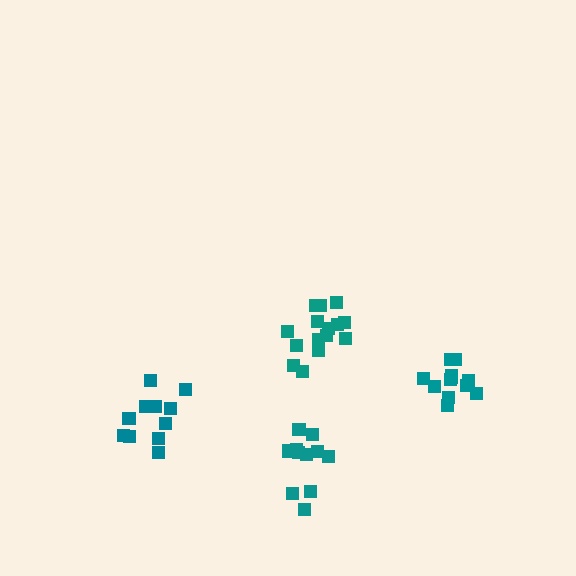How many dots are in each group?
Group 1: 11 dots, Group 2: 12 dots, Group 3: 15 dots, Group 4: 11 dots (49 total).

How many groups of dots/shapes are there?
There are 4 groups.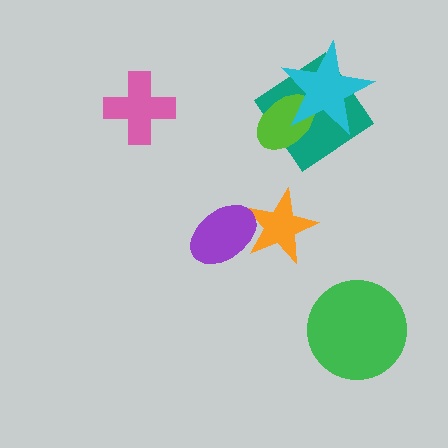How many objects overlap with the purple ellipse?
1 object overlaps with the purple ellipse.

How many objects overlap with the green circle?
0 objects overlap with the green circle.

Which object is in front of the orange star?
The purple ellipse is in front of the orange star.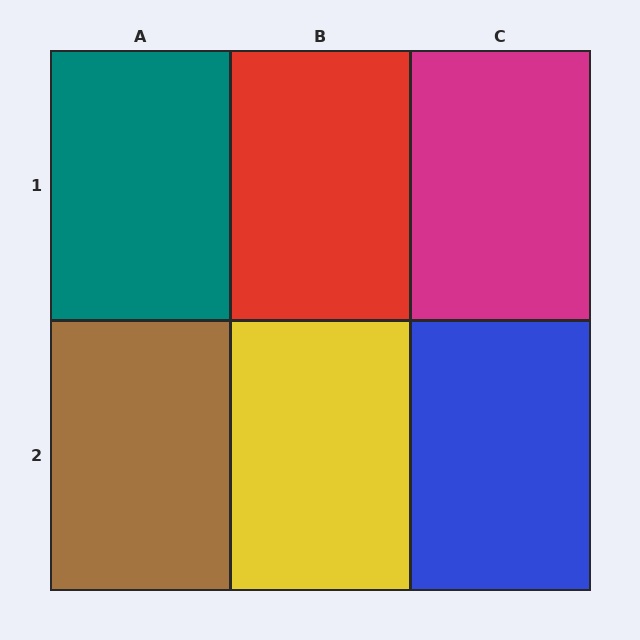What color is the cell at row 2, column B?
Yellow.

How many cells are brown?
1 cell is brown.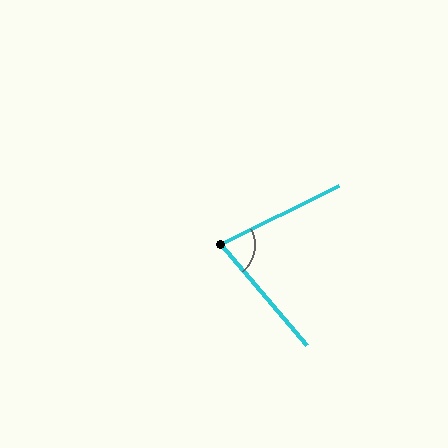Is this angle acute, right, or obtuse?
It is acute.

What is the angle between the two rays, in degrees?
Approximately 76 degrees.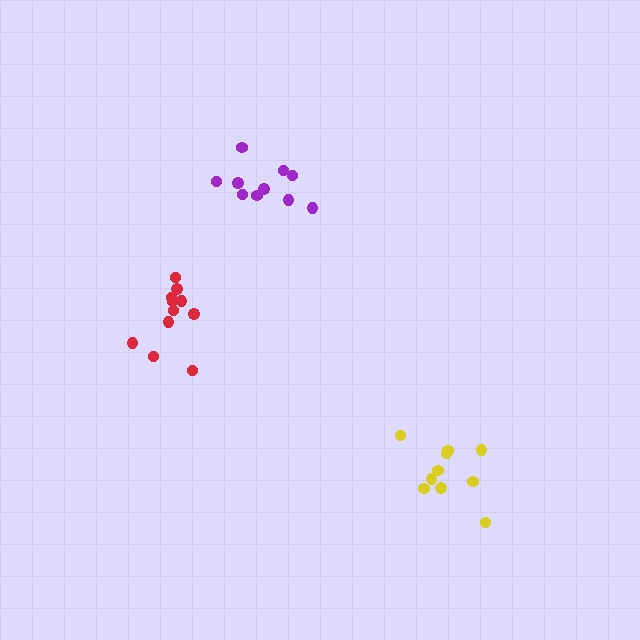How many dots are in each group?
Group 1: 10 dots, Group 2: 11 dots, Group 3: 10 dots (31 total).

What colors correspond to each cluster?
The clusters are colored: yellow, red, purple.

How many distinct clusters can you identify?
There are 3 distinct clusters.